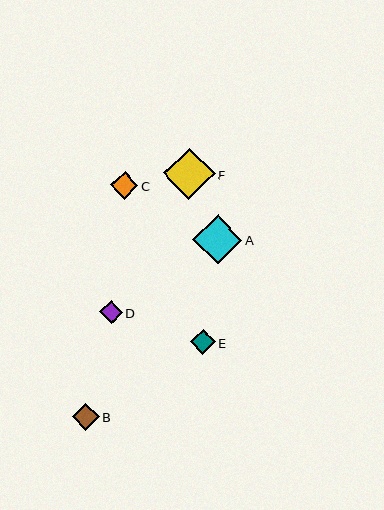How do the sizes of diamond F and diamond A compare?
Diamond F and diamond A are approximately the same size.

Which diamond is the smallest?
Diamond D is the smallest with a size of approximately 23 pixels.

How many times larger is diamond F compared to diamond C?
Diamond F is approximately 1.8 times the size of diamond C.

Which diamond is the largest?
Diamond F is the largest with a size of approximately 51 pixels.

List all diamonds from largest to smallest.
From largest to smallest: F, A, C, B, E, D.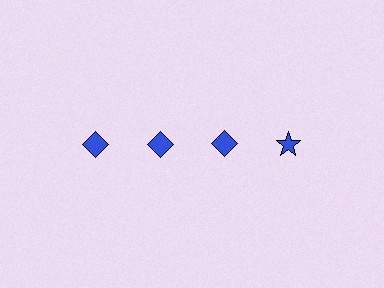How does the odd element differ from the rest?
It has a different shape: star instead of diamond.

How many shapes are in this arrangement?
There are 4 shapes arranged in a grid pattern.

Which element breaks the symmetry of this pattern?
The blue star in the top row, second from right column breaks the symmetry. All other shapes are blue diamonds.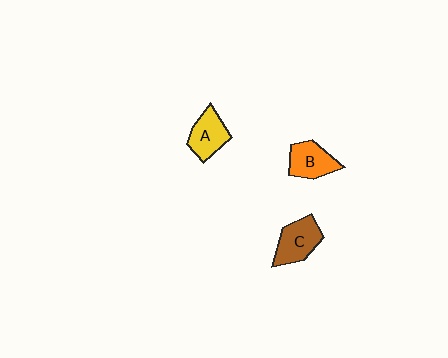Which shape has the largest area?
Shape C (brown).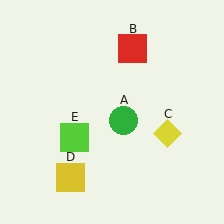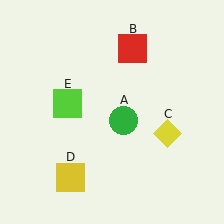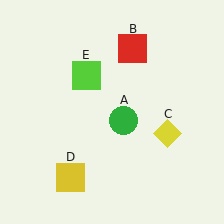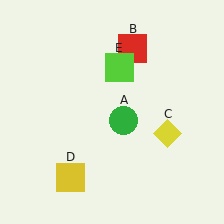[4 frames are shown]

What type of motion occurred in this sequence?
The lime square (object E) rotated clockwise around the center of the scene.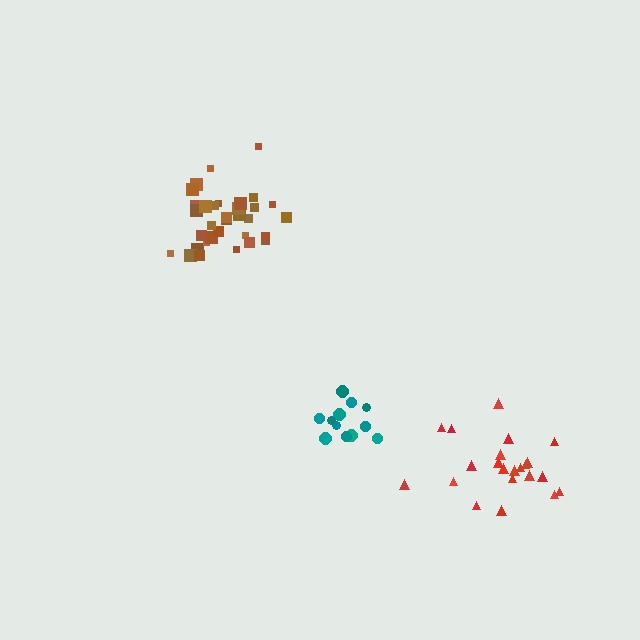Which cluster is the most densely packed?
Brown.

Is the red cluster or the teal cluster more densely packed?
Teal.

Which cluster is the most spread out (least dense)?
Red.